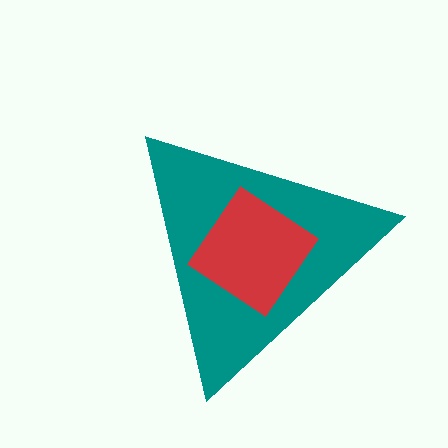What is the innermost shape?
The red diamond.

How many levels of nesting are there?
2.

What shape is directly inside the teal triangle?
The red diamond.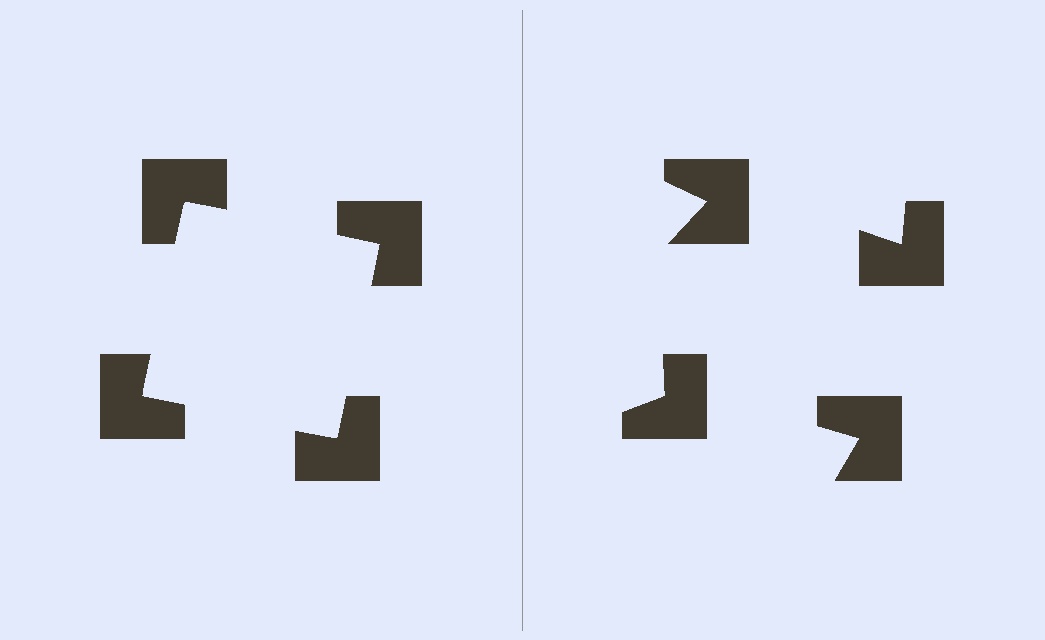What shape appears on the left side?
An illusory square.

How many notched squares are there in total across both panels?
8 — 4 on each side.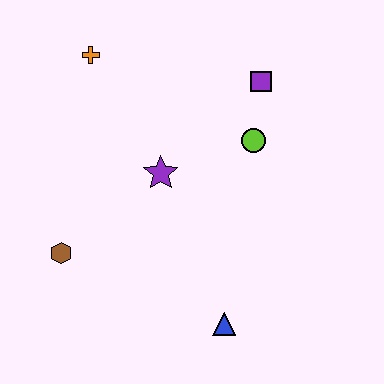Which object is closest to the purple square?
The lime circle is closest to the purple square.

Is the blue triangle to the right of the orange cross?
Yes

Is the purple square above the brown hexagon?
Yes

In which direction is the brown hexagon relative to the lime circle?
The brown hexagon is to the left of the lime circle.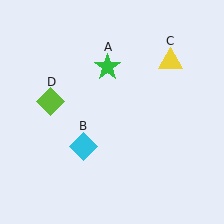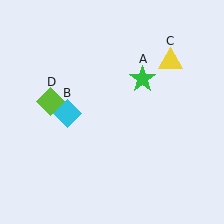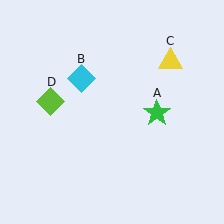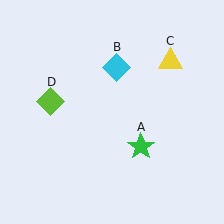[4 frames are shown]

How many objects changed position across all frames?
2 objects changed position: green star (object A), cyan diamond (object B).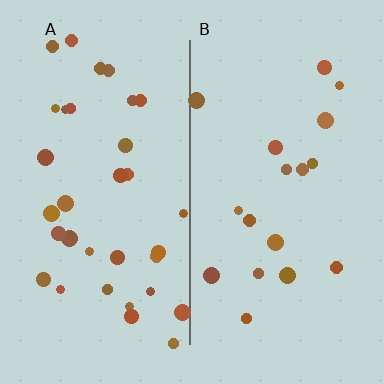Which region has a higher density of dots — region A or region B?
A (the left).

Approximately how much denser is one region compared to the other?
Approximately 2.0× — region A over region B.